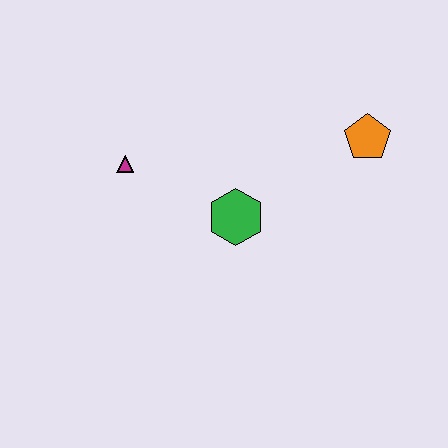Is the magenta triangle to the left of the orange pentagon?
Yes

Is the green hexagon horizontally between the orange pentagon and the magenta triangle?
Yes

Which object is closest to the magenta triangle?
The green hexagon is closest to the magenta triangle.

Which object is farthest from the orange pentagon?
The magenta triangle is farthest from the orange pentagon.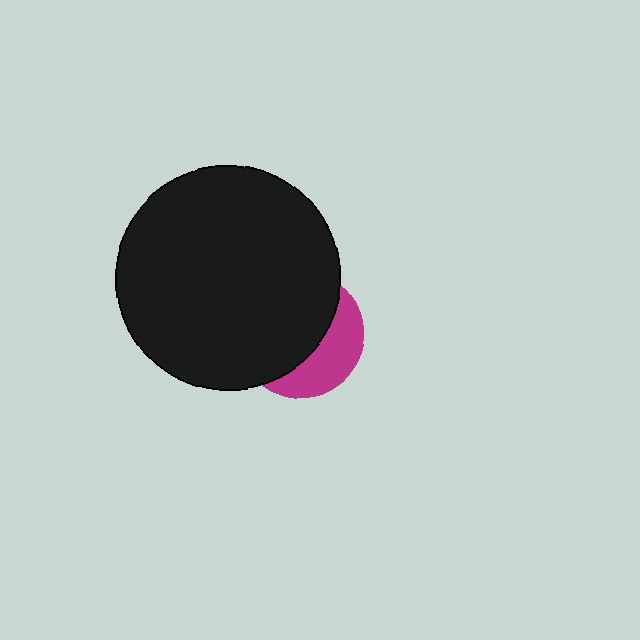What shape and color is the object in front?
The object in front is a black circle.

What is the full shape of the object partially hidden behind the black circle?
The partially hidden object is a magenta circle.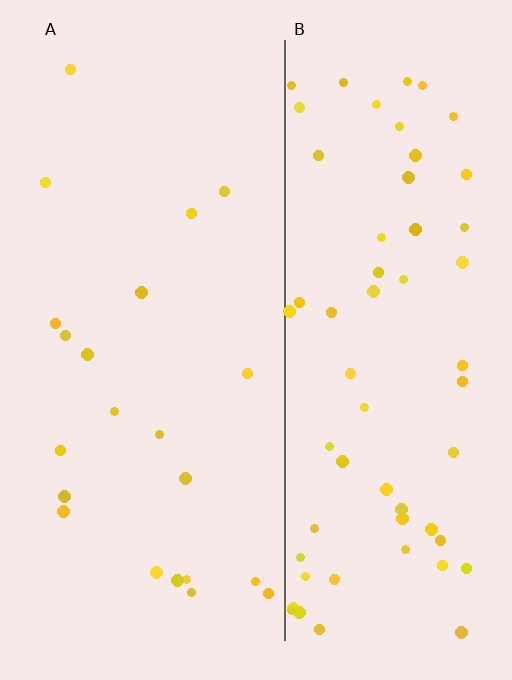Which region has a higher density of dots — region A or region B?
B (the right).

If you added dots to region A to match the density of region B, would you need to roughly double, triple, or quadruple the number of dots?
Approximately triple.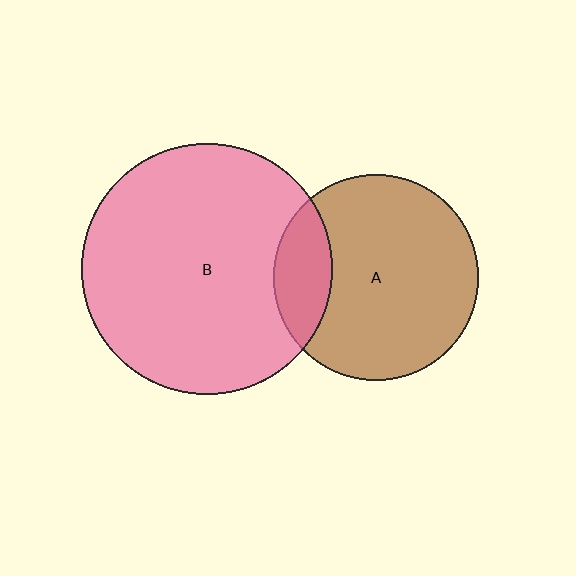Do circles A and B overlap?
Yes.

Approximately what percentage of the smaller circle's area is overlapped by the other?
Approximately 20%.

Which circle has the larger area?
Circle B (pink).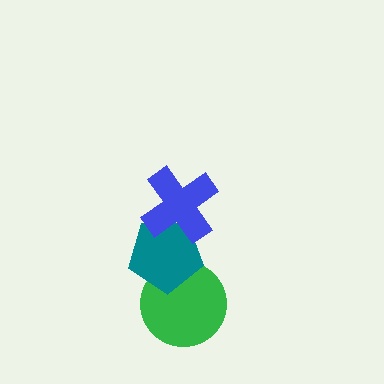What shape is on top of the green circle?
The teal pentagon is on top of the green circle.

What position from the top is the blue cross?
The blue cross is 1st from the top.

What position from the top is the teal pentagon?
The teal pentagon is 2nd from the top.